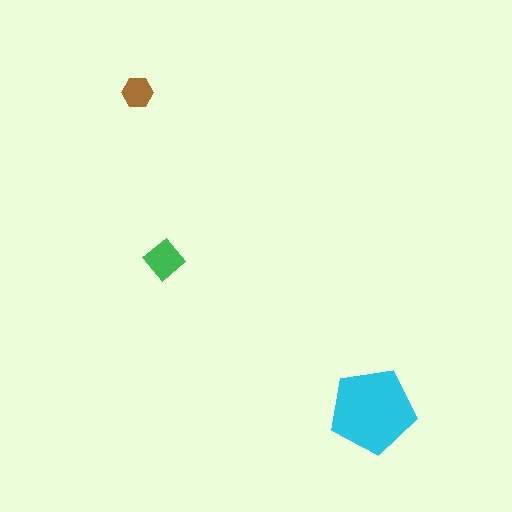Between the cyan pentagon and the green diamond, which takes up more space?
The cyan pentagon.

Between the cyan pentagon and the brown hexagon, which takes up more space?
The cyan pentagon.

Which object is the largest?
The cyan pentagon.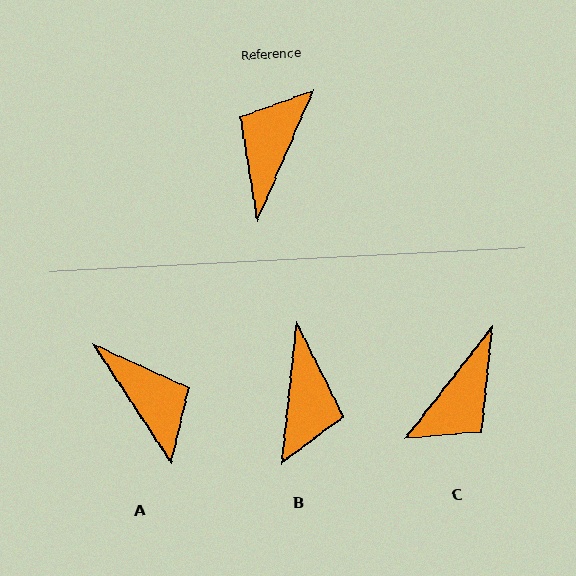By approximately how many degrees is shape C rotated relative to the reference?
Approximately 165 degrees counter-clockwise.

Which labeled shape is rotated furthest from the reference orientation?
C, about 165 degrees away.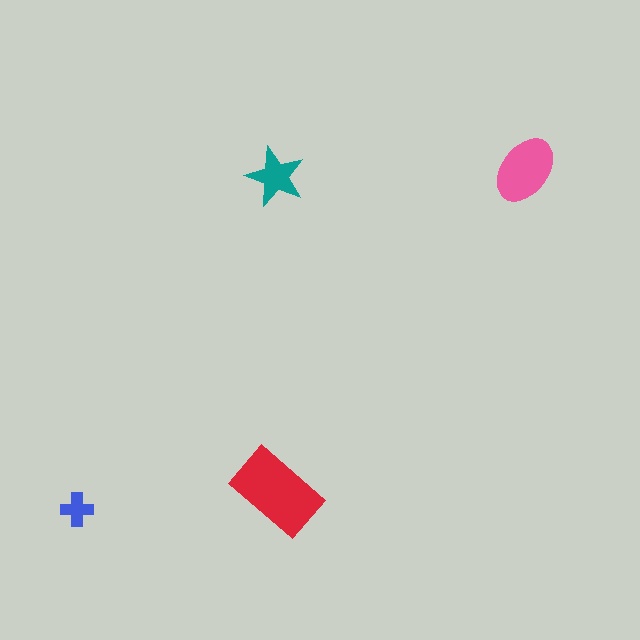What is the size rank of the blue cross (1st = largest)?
4th.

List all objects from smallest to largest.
The blue cross, the teal star, the pink ellipse, the red rectangle.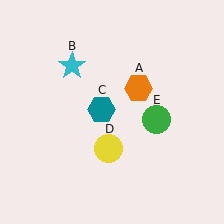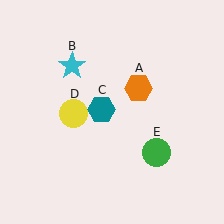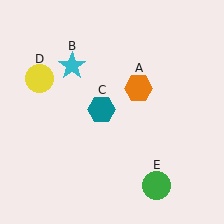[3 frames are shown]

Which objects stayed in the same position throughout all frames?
Orange hexagon (object A) and cyan star (object B) and teal hexagon (object C) remained stationary.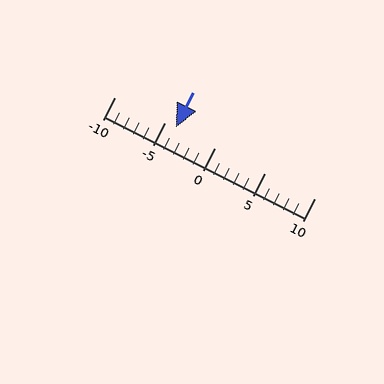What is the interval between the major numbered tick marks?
The major tick marks are spaced 5 units apart.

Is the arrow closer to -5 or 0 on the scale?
The arrow is closer to -5.